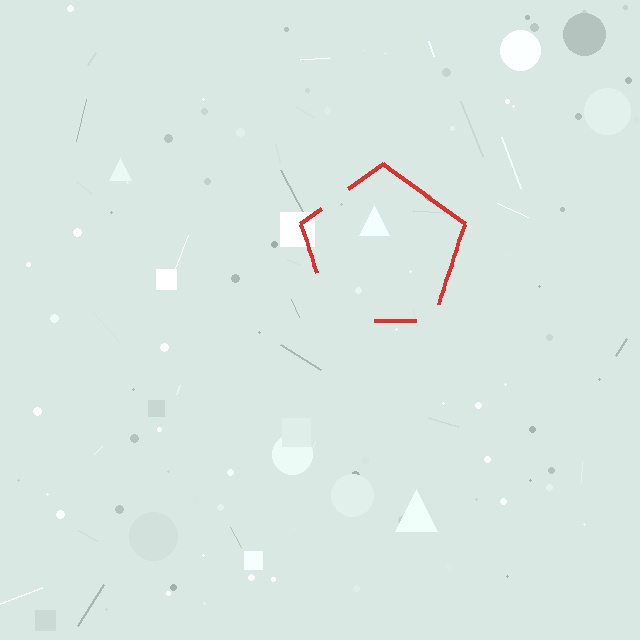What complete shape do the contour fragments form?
The contour fragments form a pentagon.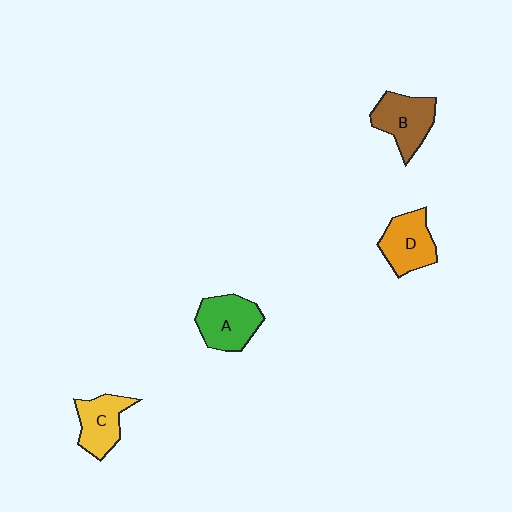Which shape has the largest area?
Shape A (green).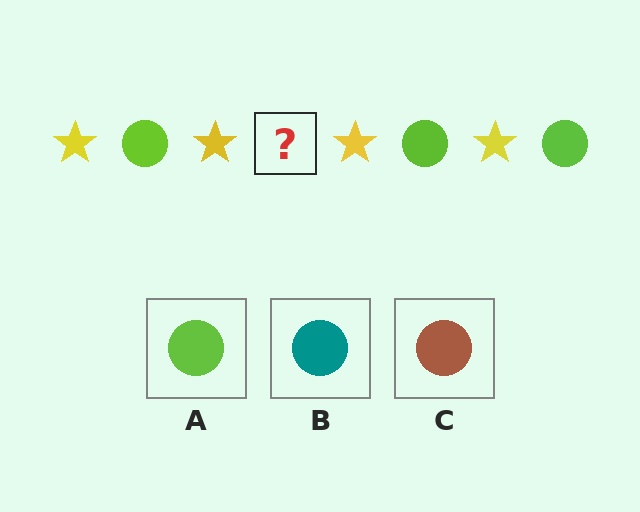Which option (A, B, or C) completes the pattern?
A.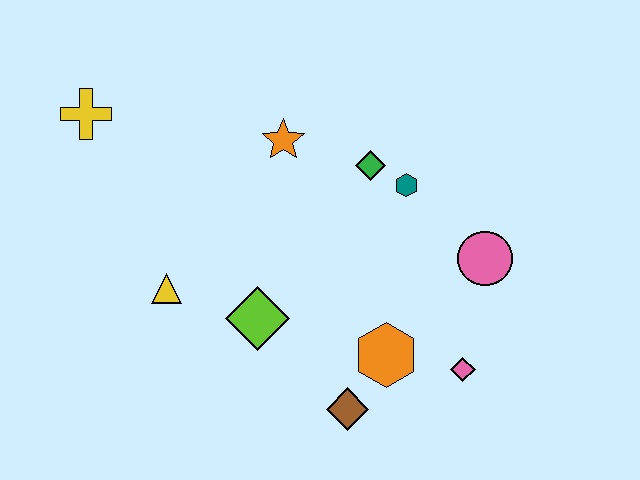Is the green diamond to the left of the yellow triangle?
No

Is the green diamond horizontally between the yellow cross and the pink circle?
Yes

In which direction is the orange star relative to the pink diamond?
The orange star is above the pink diamond.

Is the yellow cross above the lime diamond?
Yes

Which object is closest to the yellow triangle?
The lime diamond is closest to the yellow triangle.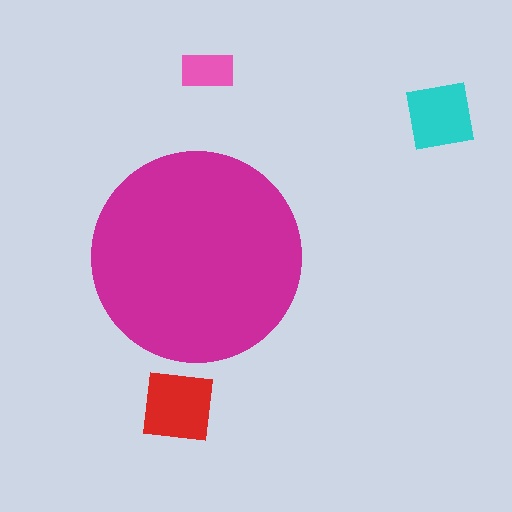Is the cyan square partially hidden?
No, the cyan square is fully visible.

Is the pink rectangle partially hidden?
No, the pink rectangle is fully visible.